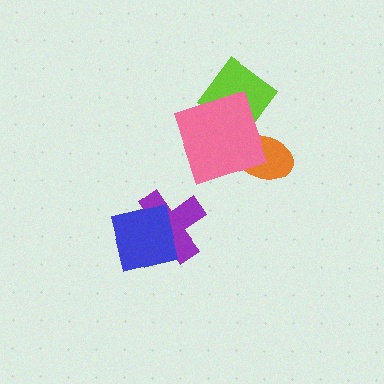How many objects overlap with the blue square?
1 object overlaps with the blue square.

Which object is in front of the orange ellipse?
The pink square is in front of the orange ellipse.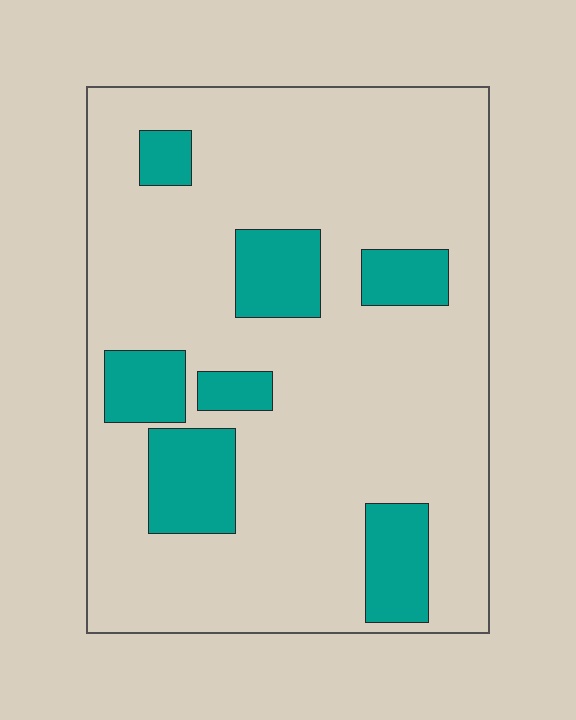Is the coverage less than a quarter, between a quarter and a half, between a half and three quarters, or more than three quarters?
Less than a quarter.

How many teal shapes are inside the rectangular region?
7.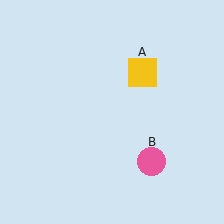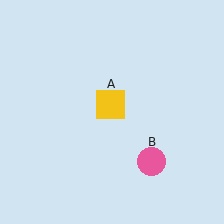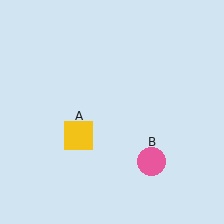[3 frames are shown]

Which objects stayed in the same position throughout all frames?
Pink circle (object B) remained stationary.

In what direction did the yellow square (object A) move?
The yellow square (object A) moved down and to the left.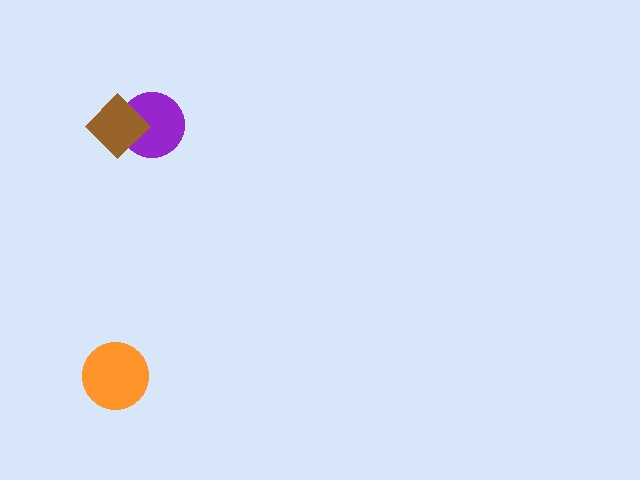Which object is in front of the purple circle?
The brown diamond is in front of the purple circle.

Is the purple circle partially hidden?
Yes, it is partially covered by another shape.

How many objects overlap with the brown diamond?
1 object overlaps with the brown diamond.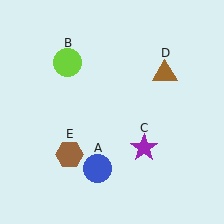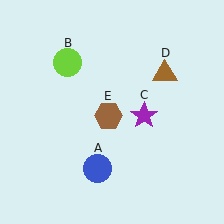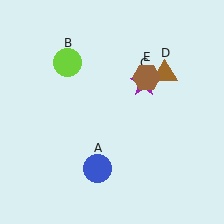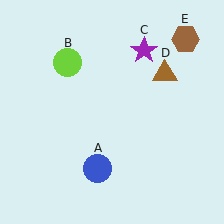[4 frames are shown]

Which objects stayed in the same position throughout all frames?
Blue circle (object A) and lime circle (object B) and brown triangle (object D) remained stationary.